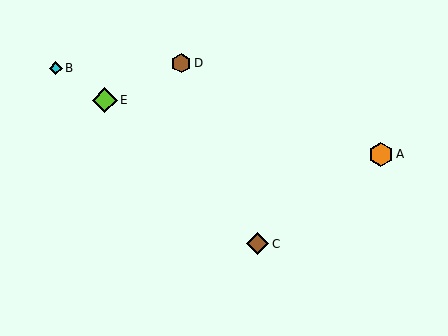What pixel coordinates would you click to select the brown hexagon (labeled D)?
Click at (181, 63) to select the brown hexagon D.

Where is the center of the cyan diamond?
The center of the cyan diamond is at (56, 68).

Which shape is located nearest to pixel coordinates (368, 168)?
The orange hexagon (labeled A) at (381, 154) is nearest to that location.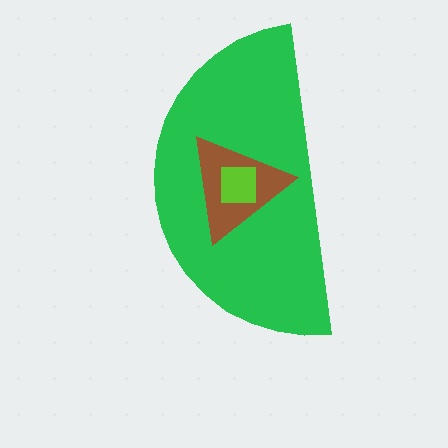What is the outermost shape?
The green semicircle.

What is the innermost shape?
The lime square.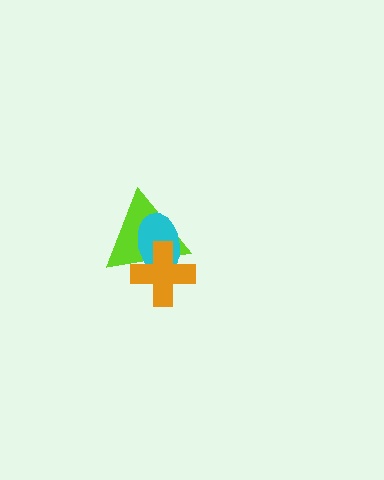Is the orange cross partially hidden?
No, no other shape covers it.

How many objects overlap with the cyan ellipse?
2 objects overlap with the cyan ellipse.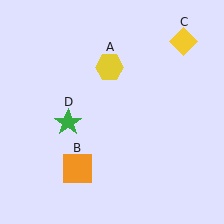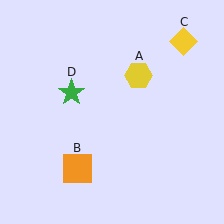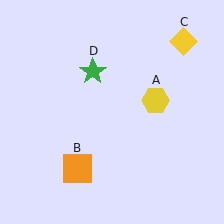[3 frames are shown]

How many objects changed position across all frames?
2 objects changed position: yellow hexagon (object A), green star (object D).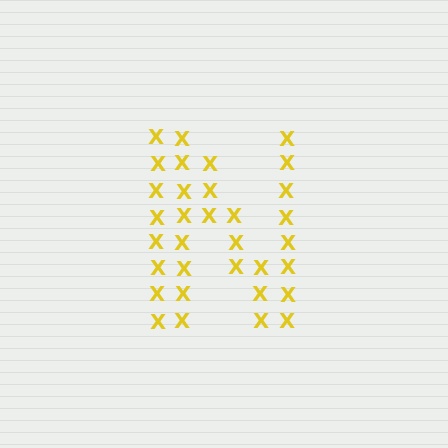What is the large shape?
The large shape is the letter N.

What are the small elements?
The small elements are letter X's.